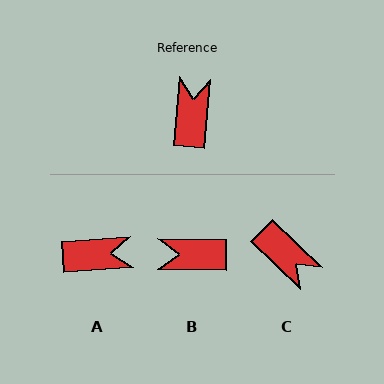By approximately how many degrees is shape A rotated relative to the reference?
Approximately 81 degrees clockwise.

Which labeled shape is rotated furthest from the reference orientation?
C, about 130 degrees away.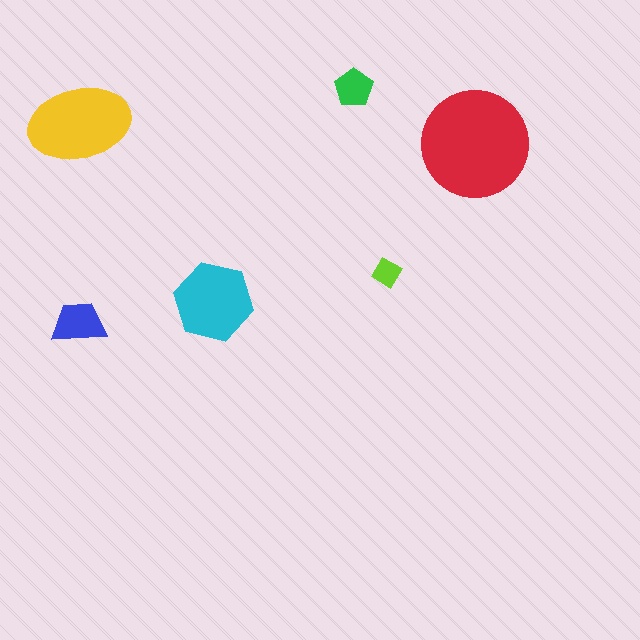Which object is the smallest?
The lime diamond.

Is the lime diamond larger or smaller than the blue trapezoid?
Smaller.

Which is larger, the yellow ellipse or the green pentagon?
The yellow ellipse.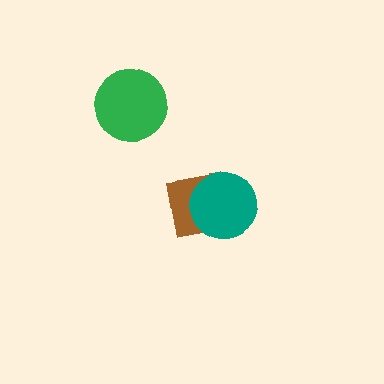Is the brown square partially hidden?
Yes, it is partially covered by another shape.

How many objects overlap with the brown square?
1 object overlaps with the brown square.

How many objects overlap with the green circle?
0 objects overlap with the green circle.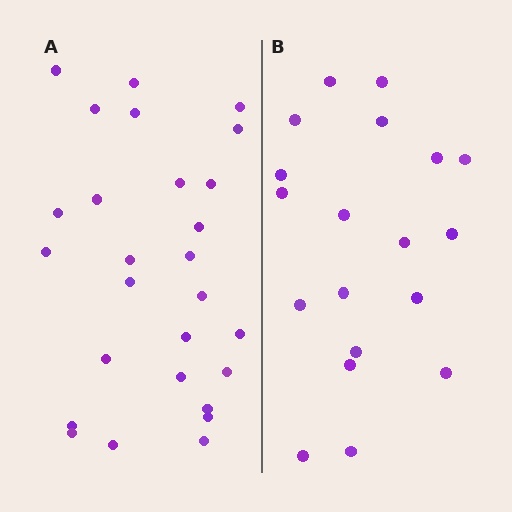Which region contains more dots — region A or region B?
Region A (the left region) has more dots.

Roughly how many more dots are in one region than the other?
Region A has roughly 8 or so more dots than region B.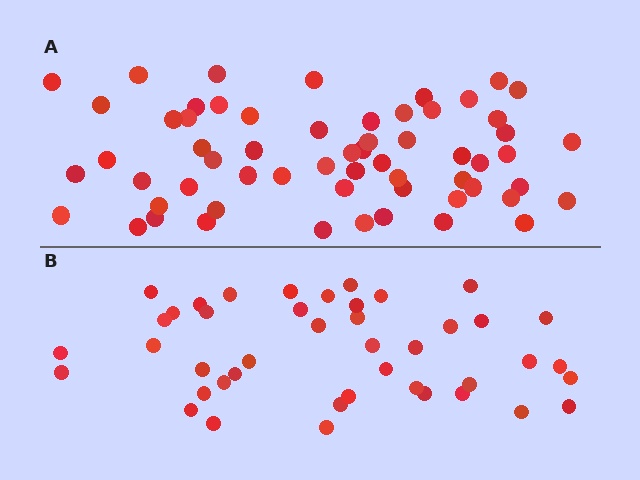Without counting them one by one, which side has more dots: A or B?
Region A (the top region) has more dots.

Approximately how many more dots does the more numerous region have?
Region A has approximately 15 more dots than region B.